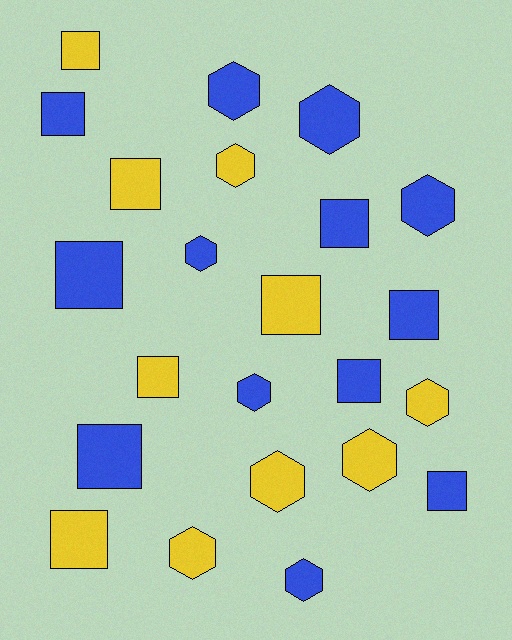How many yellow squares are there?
There are 5 yellow squares.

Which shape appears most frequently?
Square, with 12 objects.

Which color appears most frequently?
Blue, with 13 objects.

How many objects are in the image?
There are 23 objects.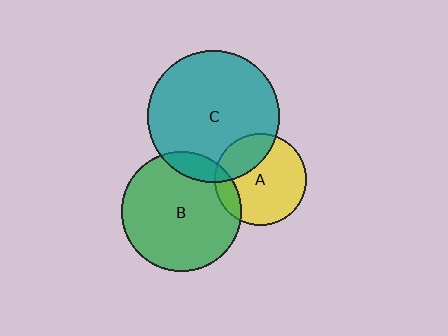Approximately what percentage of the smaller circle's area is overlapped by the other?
Approximately 30%.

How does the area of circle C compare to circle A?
Approximately 2.1 times.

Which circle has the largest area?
Circle C (teal).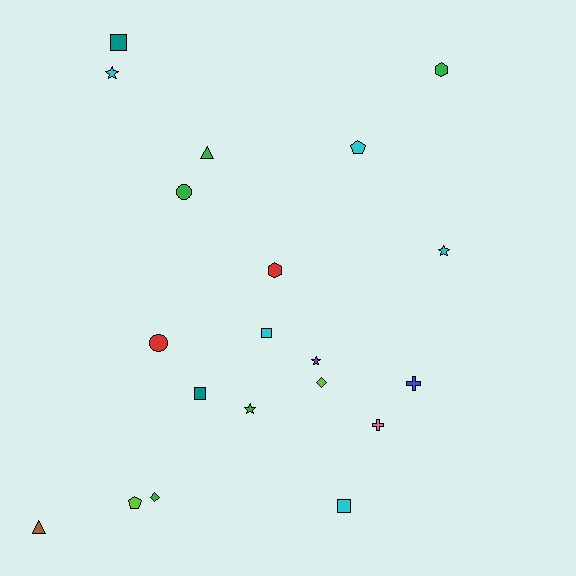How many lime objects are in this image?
There are 2 lime objects.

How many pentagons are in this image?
There are 2 pentagons.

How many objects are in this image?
There are 20 objects.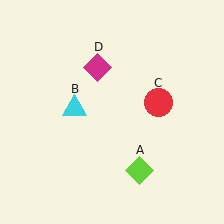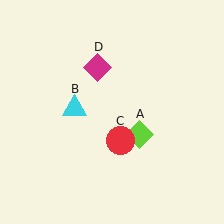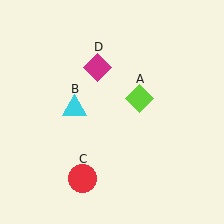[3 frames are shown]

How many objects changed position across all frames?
2 objects changed position: lime diamond (object A), red circle (object C).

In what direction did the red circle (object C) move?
The red circle (object C) moved down and to the left.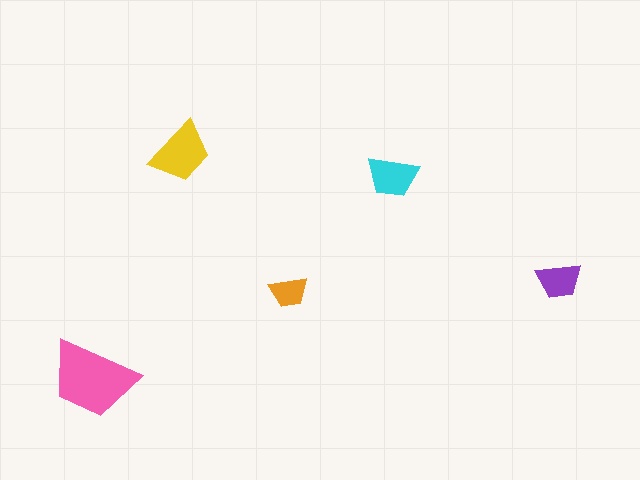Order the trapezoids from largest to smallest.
the pink one, the yellow one, the cyan one, the purple one, the orange one.